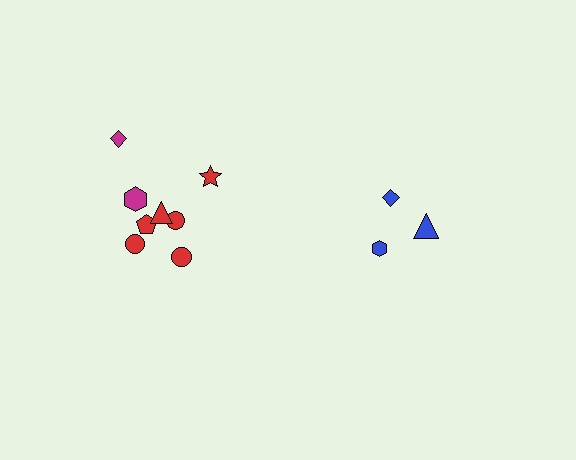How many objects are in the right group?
There are 3 objects.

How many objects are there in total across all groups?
There are 11 objects.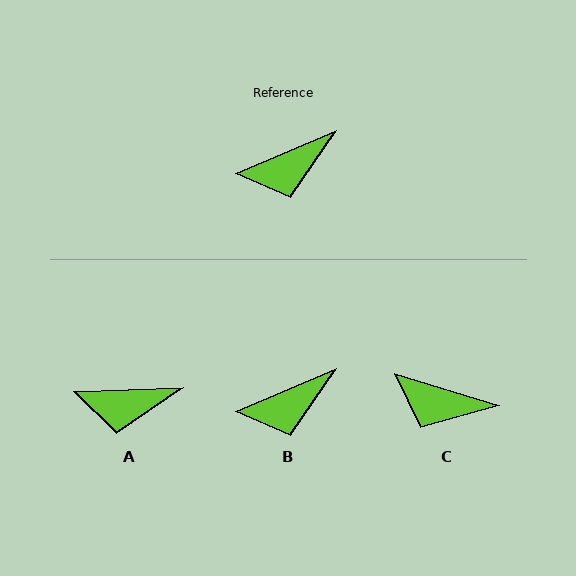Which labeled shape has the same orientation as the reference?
B.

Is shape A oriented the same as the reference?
No, it is off by about 21 degrees.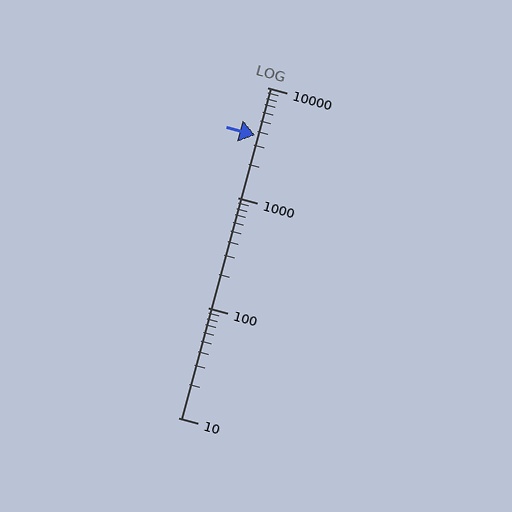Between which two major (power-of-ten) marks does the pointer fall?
The pointer is between 1000 and 10000.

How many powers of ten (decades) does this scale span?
The scale spans 3 decades, from 10 to 10000.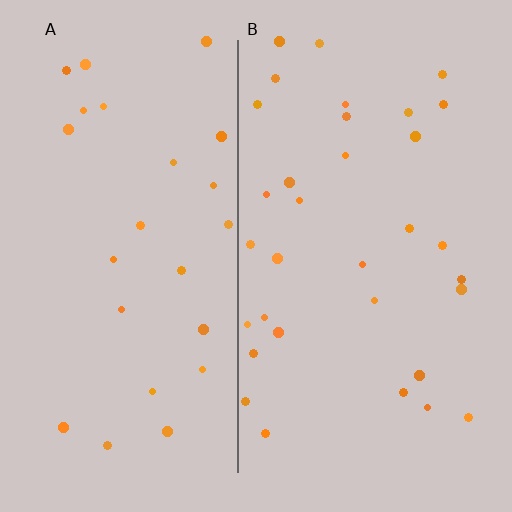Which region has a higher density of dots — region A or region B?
B (the right).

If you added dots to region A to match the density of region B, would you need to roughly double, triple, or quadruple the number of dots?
Approximately double.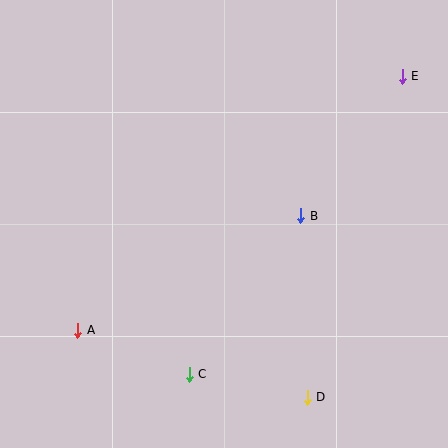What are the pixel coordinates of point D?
Point D is at (307, 397).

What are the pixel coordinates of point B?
Point B is at (301, 216).